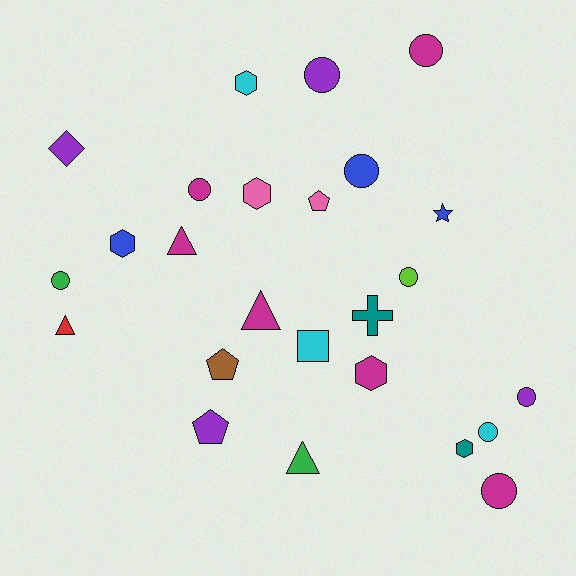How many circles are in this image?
There are 9 circles.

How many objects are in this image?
There are 25 objects.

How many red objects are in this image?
There is 1 red object.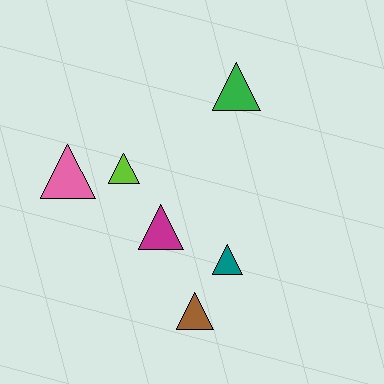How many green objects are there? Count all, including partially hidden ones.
There is 1 green object.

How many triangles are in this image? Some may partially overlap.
There are 6 triangles.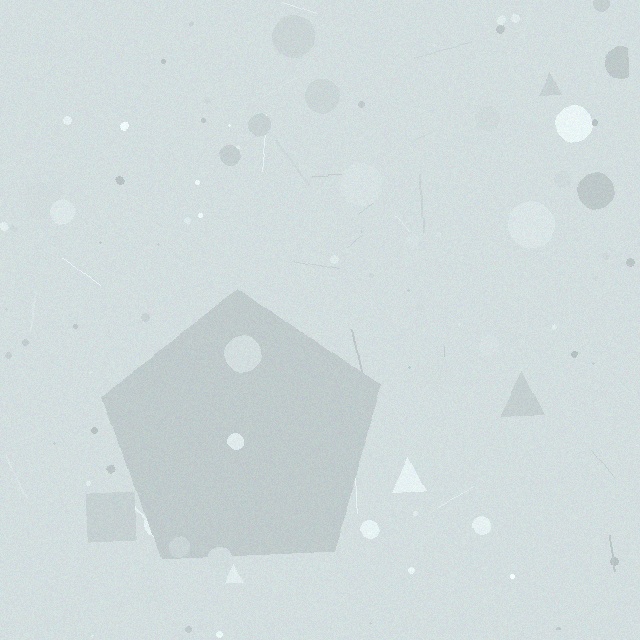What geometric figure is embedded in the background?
A pentagon is embedded in the background.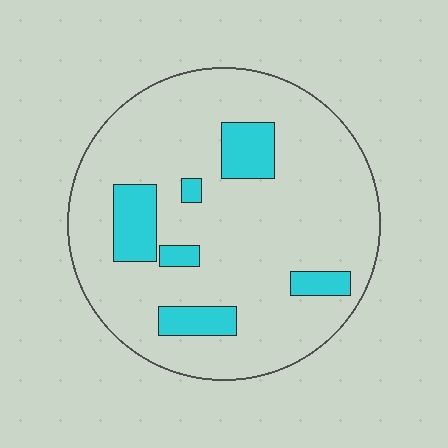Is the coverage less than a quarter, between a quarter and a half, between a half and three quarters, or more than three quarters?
Less than a quarter.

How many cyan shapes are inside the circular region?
6.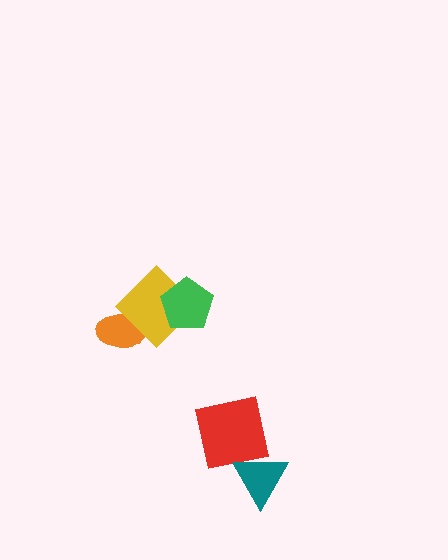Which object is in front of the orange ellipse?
The yellow diamond is in front of the orange ellipse.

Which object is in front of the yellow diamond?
The green pentagon is in front of the yellow diamond.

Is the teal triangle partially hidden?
No, no other shape covers it.